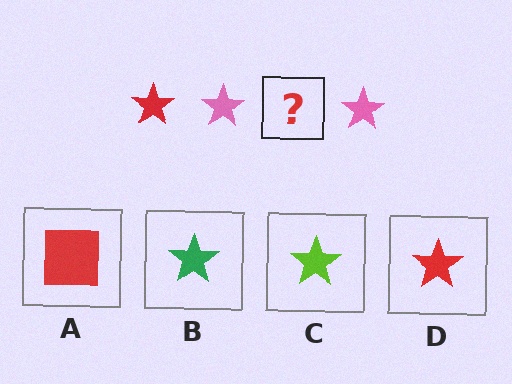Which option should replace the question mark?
Option D.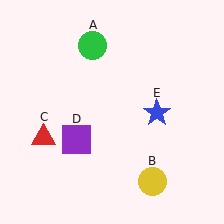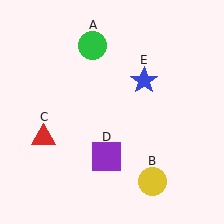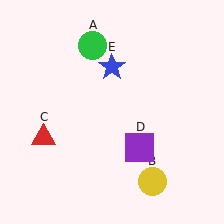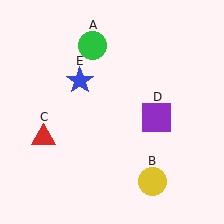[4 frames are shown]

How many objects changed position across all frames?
2 objects changed position: purple square (object D), blue star (object E).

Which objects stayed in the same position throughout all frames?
Green circle (object A) and yellow circle (object B) and red triangle (object C) remained stationary.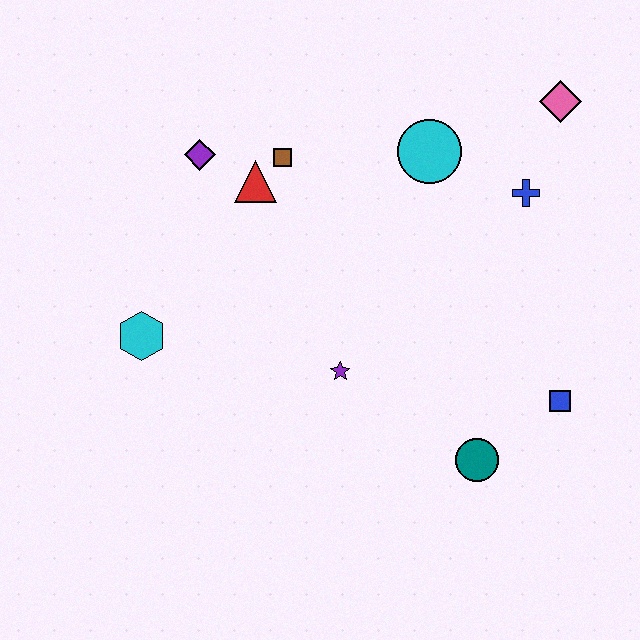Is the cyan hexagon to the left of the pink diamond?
Yes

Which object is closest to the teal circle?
The blue square is closest to the teal circle.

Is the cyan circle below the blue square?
No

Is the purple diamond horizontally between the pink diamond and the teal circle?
No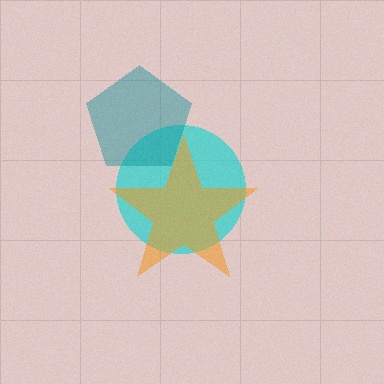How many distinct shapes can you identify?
There are 3 distinct shapes: a cyan circle, a teal pentagon, an orange star.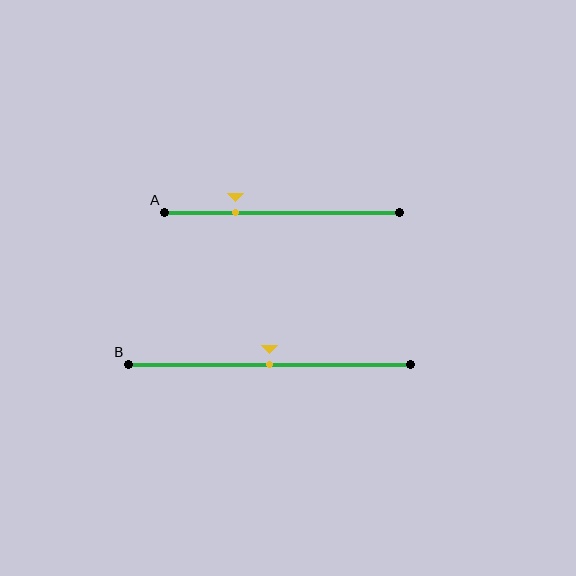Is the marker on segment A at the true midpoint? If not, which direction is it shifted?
No, the marker on segment A is shifted to the left by about 20% of the segment length.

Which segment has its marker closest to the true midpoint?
Segment B has its marker closest to the true midpoint.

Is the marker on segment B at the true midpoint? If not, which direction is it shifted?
Yes, the marker on segment B is at the true midpoint.